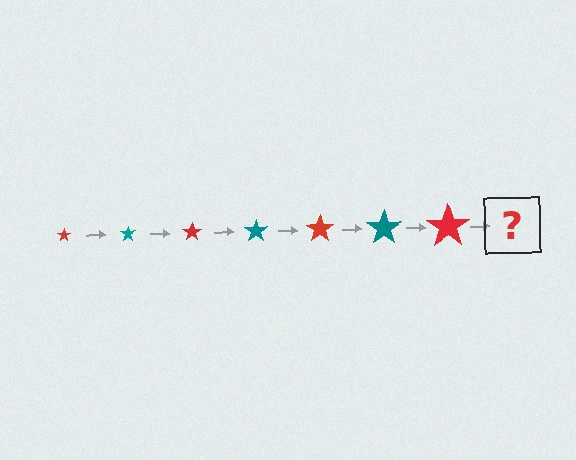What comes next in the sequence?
The next element should be a teal star, larger than the previous one.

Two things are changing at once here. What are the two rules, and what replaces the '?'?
The two rules are that the star grows larger each step and the color cycles through red and teal. The '?' should be a teal star, larger than the previous one.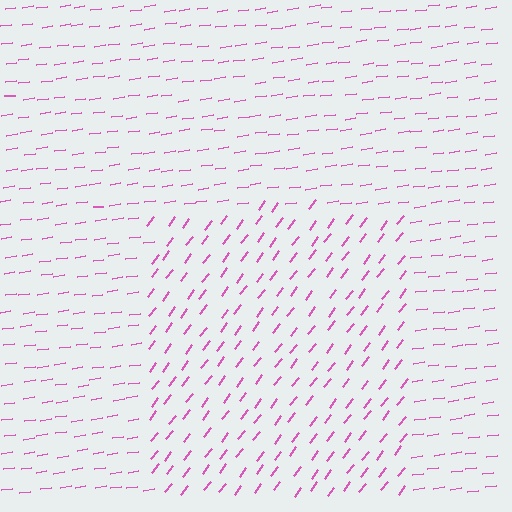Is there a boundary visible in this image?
Yes, there is a texture boundary formed by a change in line orientation.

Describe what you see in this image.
The image is filled with small pink line segments. A rectangle region in the image has lines oriented differently from the surrounding lines, creating a visible texture boundary.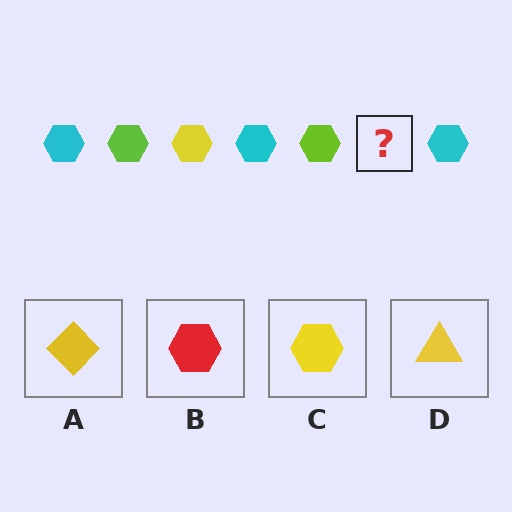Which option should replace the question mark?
Option C.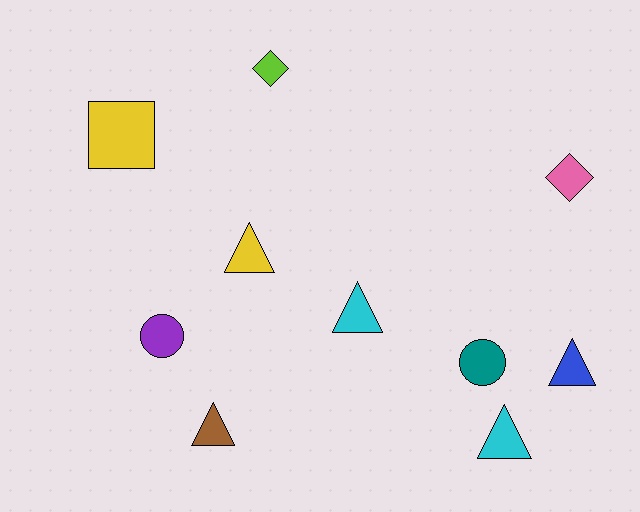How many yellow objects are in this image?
There are 2 yellow objects.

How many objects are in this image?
There are 10 objects.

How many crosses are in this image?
There are no crosses.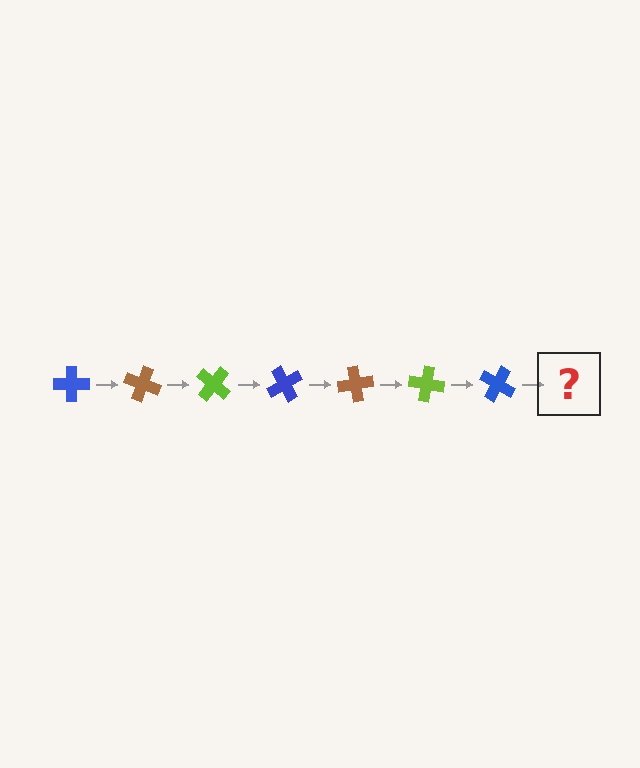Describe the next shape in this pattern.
It should be a brown cross, rotated 140 degrees from the start.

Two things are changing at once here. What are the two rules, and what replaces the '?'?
The two rules are that it rotates 20 degrees each step and the color cycles through blue, brown, and lime. The '?' should be a brown cross, rotated 140 degrees from the start.